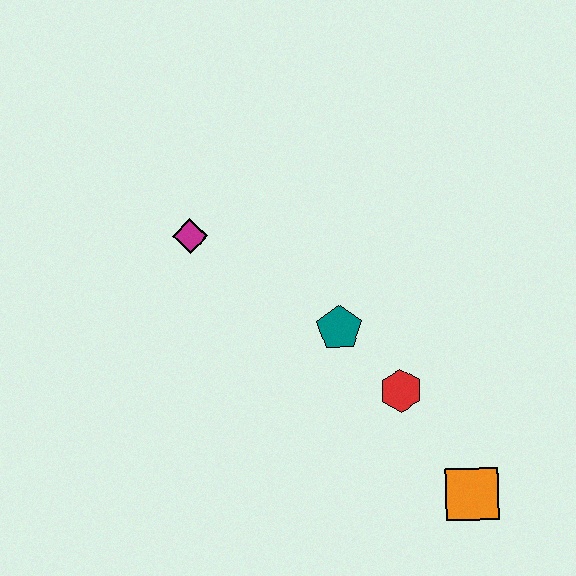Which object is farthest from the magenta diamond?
The orange square is farthest from the magenta diamond.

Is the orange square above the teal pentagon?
No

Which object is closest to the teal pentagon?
The red hexagon is closest to the teal pentagon.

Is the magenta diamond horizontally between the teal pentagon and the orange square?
No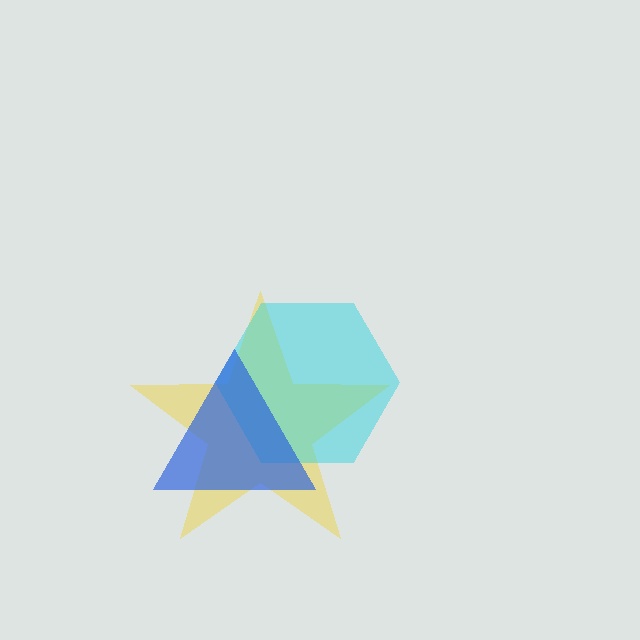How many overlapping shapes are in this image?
There are 3 overlapping shapes in the image.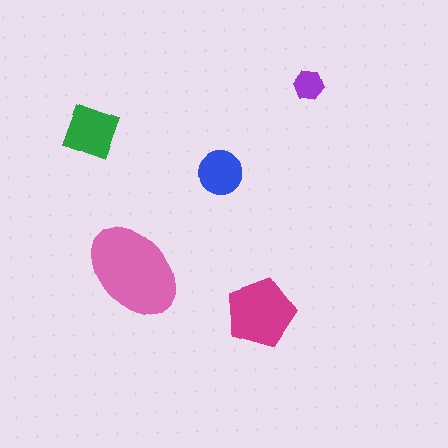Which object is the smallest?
The purple hexagon.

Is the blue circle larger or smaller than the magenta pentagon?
Smaller.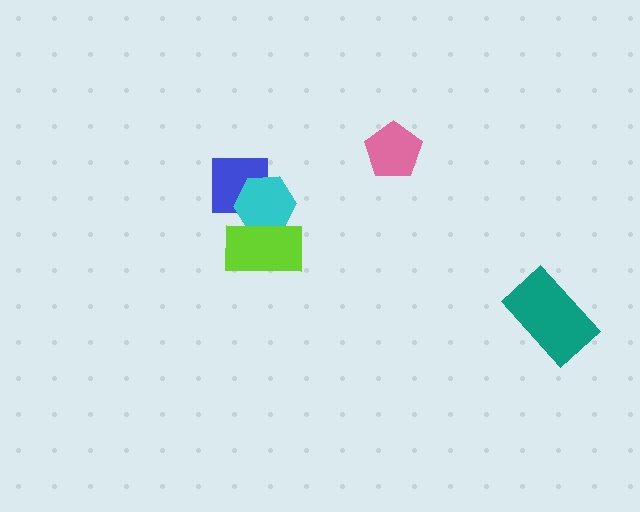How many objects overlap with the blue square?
2 objects overlap with the blue square.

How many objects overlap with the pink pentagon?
0 objects overlap with the pink pentagon.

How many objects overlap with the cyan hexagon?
2 objects overlap with the cyan hexagon.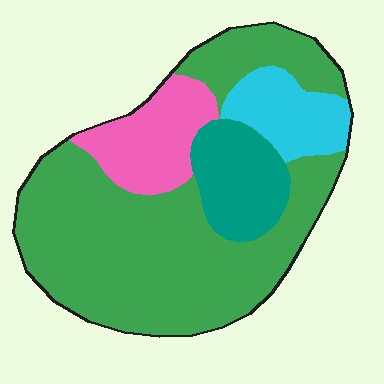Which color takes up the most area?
Green, at roughly 60%.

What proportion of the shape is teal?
Teal covers about 15% of the shape.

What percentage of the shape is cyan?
Cyan covers around 10% of the shape.